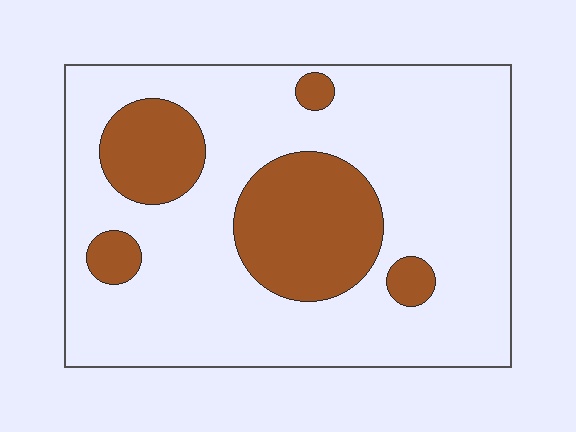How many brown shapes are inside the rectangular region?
5.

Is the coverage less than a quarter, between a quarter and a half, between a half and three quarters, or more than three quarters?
Less than a quarter.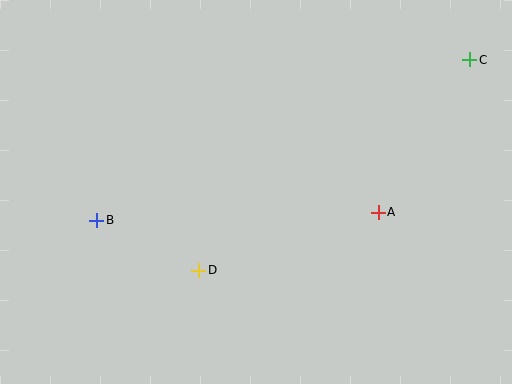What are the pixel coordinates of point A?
Point A is at (378, 212).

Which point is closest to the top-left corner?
Point B is closest to the top-left corner.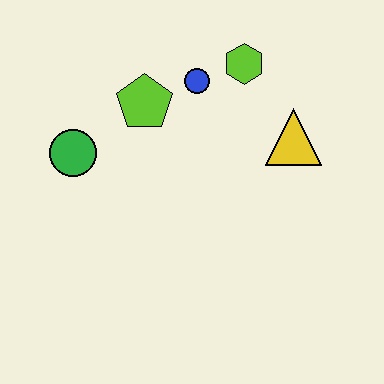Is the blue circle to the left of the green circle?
No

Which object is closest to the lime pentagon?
The blue circle is closest to the lime pentagon.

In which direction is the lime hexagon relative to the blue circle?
The lime hexagon is to the right of the blue circle.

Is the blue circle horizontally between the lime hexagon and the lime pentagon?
Yes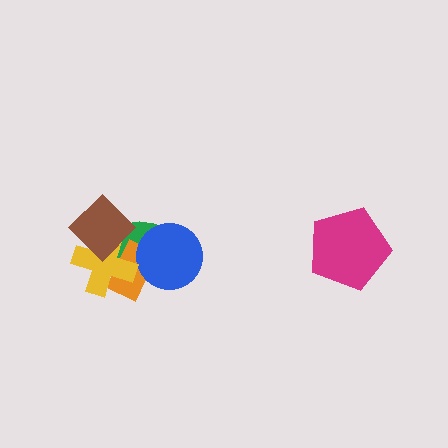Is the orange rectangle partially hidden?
Yes, it is partially covered by another shape.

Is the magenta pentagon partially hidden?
No, no other shape covers it.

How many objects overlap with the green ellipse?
4 objects overlap with the green ellipse.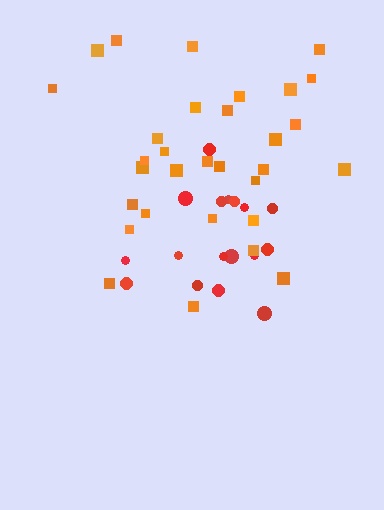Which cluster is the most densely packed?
Red.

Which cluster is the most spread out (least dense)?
Orange.